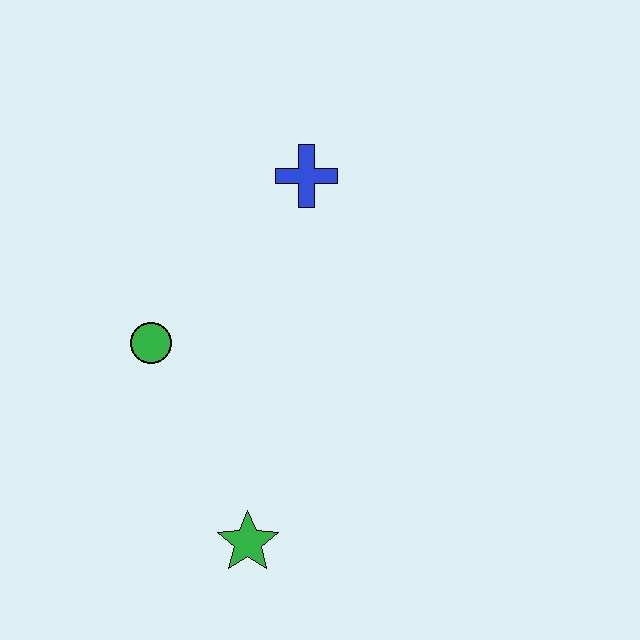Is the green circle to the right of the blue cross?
No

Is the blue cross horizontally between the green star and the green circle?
No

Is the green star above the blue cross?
No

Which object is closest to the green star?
The green circle is closest to the green star.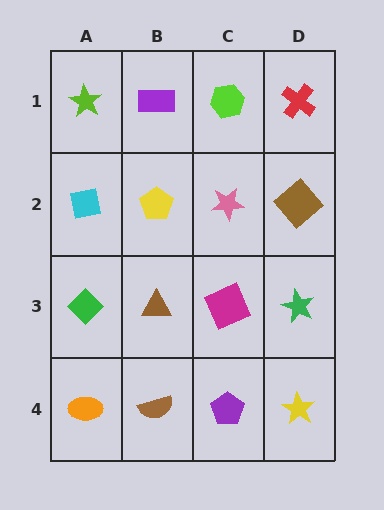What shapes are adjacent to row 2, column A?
A lime star (row 1, column A), a green diamond (row 3, column A), a yellow pentagon (row 2, column B).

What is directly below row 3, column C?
A purple pentagon.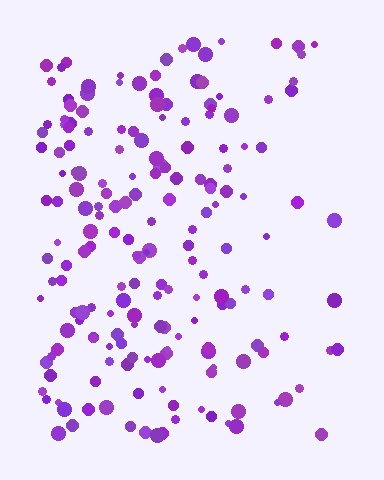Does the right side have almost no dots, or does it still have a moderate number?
Still a moderate number, just noticeably fewer than the left.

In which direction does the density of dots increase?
From right to left, with the left side densest.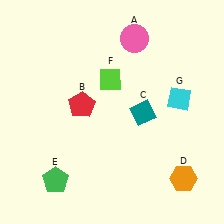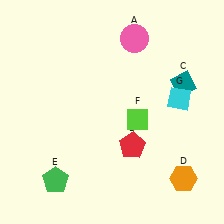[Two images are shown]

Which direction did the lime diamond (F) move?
The lime diamond (F) moved down.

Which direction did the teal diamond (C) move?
The teal diamond (C) moved right.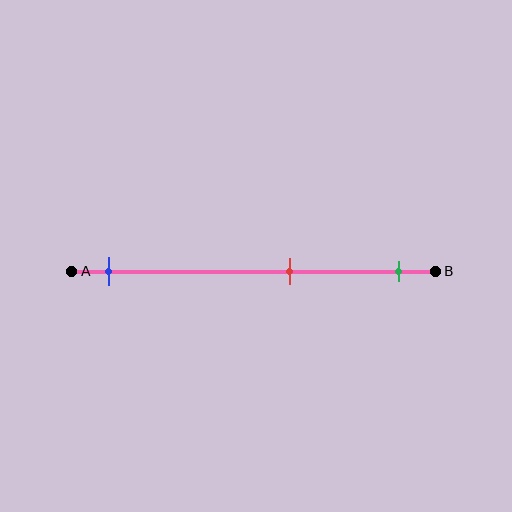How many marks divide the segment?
There are 3 marks dividing the segment.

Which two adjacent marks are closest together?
The red and green marks are the closest adjacent pair.